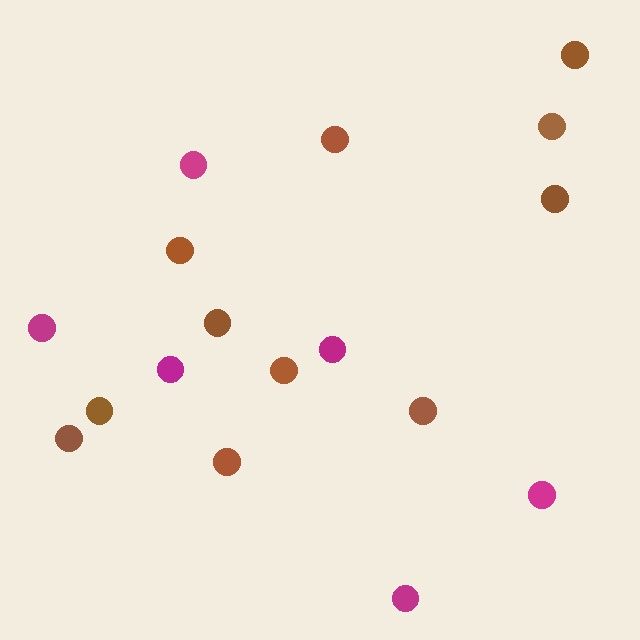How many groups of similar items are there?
There are 2 groups: one group of brown circles (11) and one group of magenta circles (6).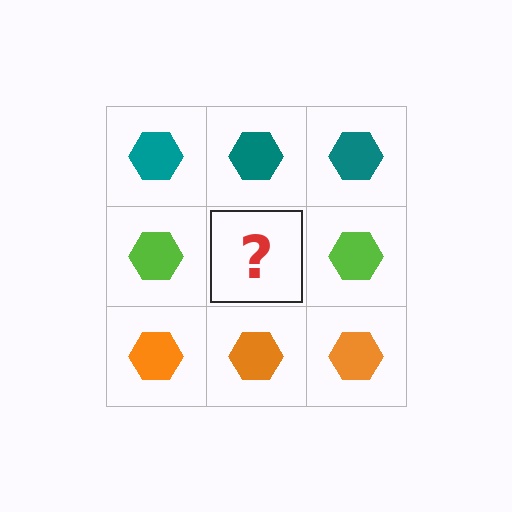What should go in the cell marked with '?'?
The missing cell should contain a lime hexagon.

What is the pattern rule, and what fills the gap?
The rule is that each row has a consistent color. The gap should be filled with a lime hexagon.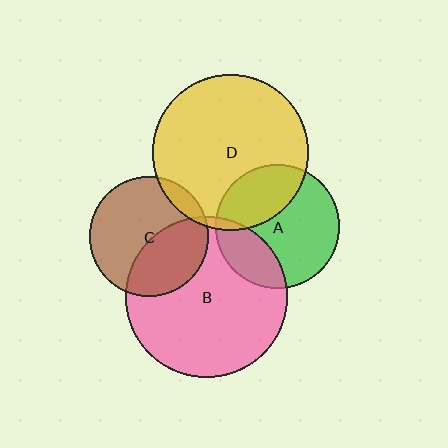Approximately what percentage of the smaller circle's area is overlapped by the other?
Approximately 10%.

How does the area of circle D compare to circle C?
Approximately 1.7 times.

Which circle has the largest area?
Circle B (pink).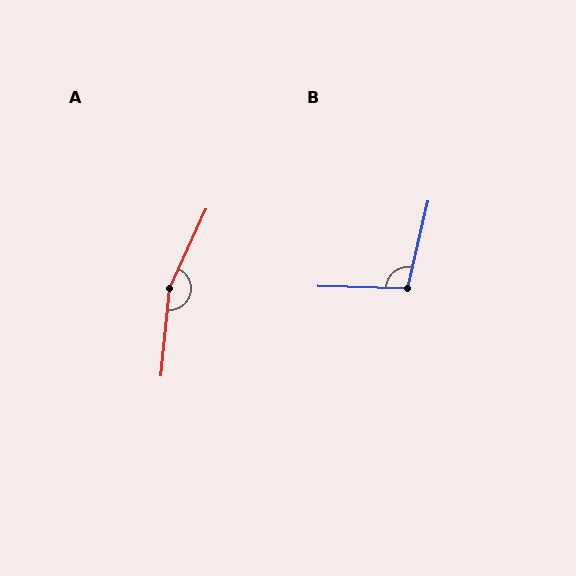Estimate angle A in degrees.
Approximately 161 degrees.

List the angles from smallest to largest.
B (101°), A (161°).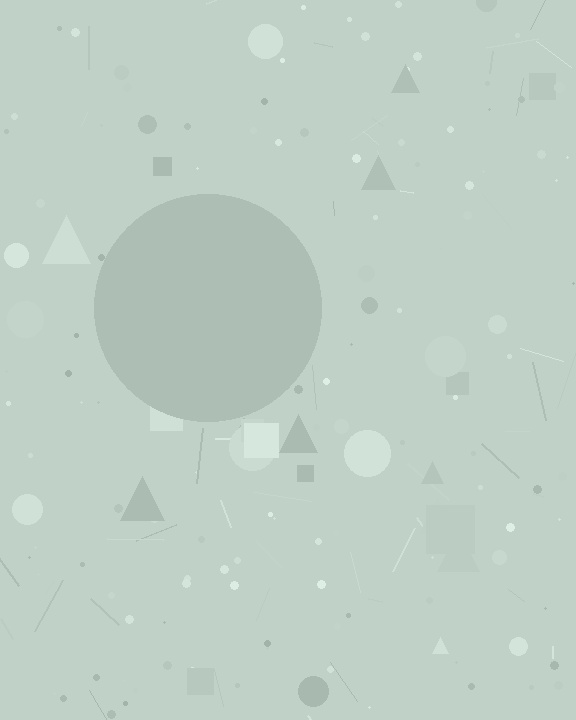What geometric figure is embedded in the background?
A circle is embedded in the background.